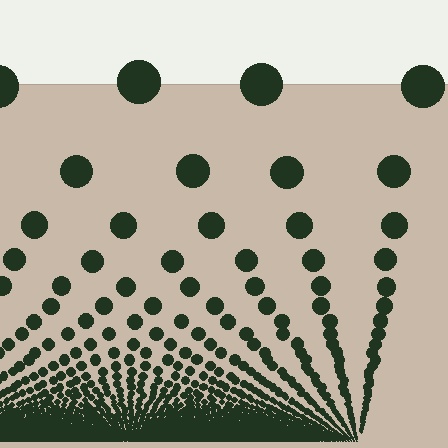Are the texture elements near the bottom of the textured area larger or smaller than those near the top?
Smaller. The gradient is inverted — elements near the bottom are smaller and denser.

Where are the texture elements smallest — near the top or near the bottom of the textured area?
Near the bottom.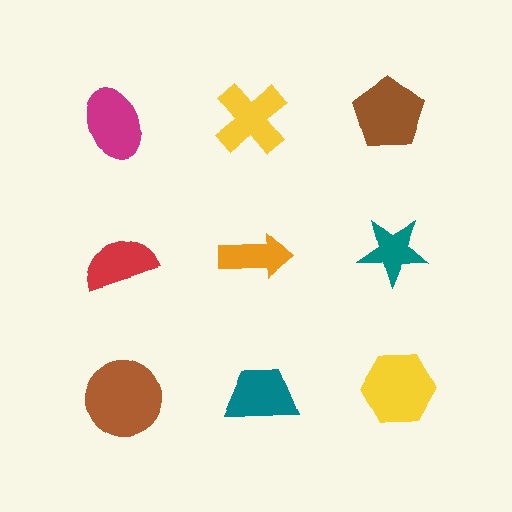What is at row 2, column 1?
A red semicircle.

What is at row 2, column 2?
An orange arrow.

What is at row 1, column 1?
A magenta ellipse.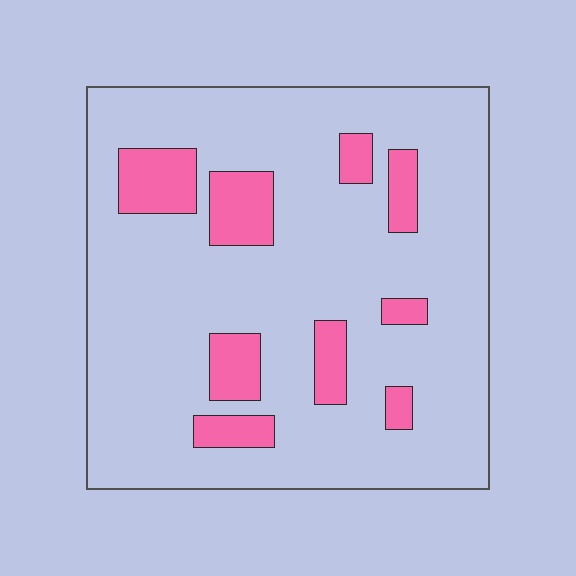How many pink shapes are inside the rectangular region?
9.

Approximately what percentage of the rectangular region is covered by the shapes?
Approximately 15%.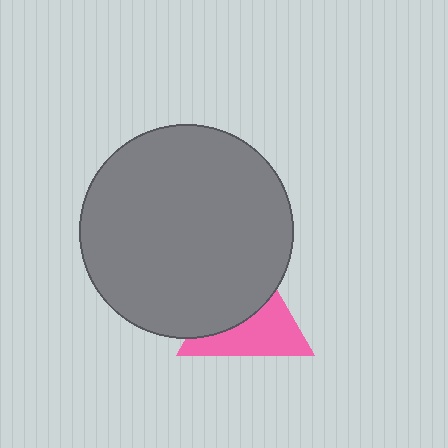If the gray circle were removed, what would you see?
You would see the complete pink triangle.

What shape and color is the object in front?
The object in front is a gray circle.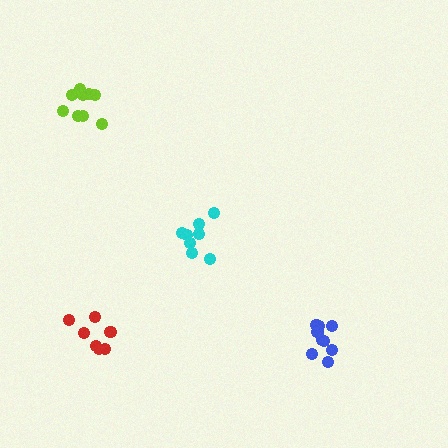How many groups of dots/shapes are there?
There are 4 groups.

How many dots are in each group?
Group 1: 10 dots, Group 2: 8 dots, Group 3: 9 dots, Group 4: 7 dots (34 total).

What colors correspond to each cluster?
The clusters are colored: lime, cyan, blue, red.